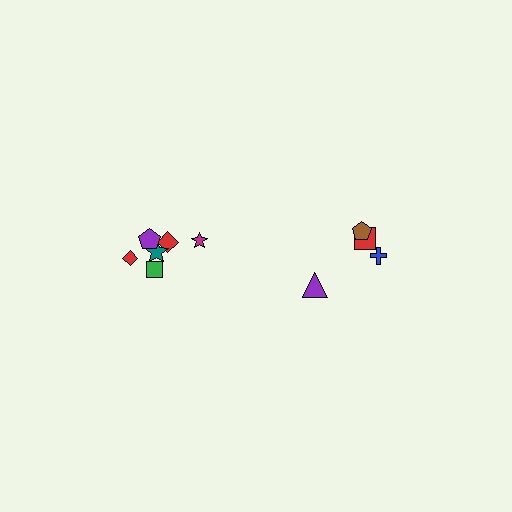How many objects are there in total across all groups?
There are 10 objects.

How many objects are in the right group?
There are 4 objects.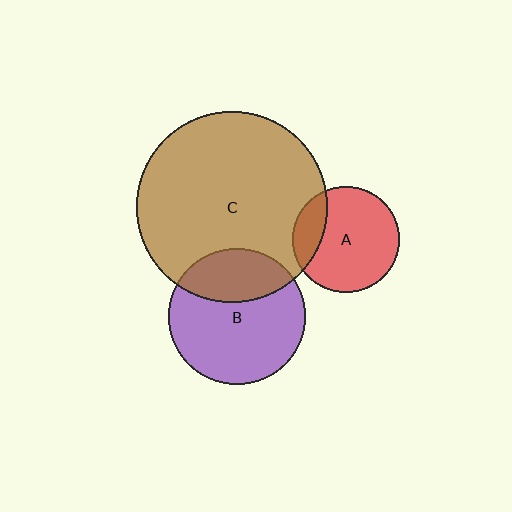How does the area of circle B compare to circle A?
Approximately 1.6 times.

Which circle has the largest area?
Circle C (brown).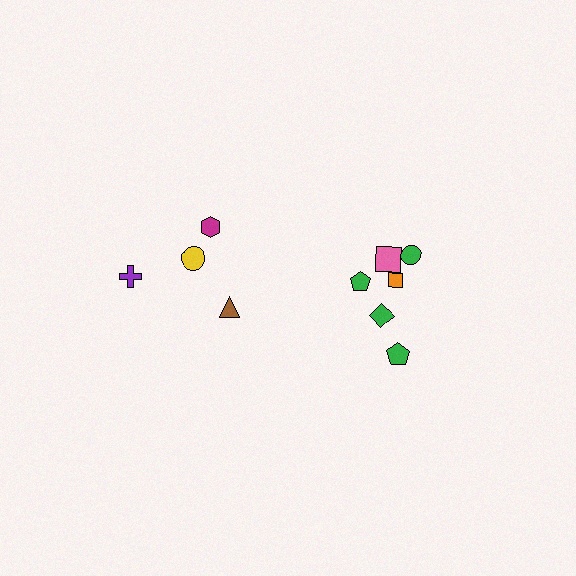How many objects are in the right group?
There are 6 objects.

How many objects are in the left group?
There are 4 objects.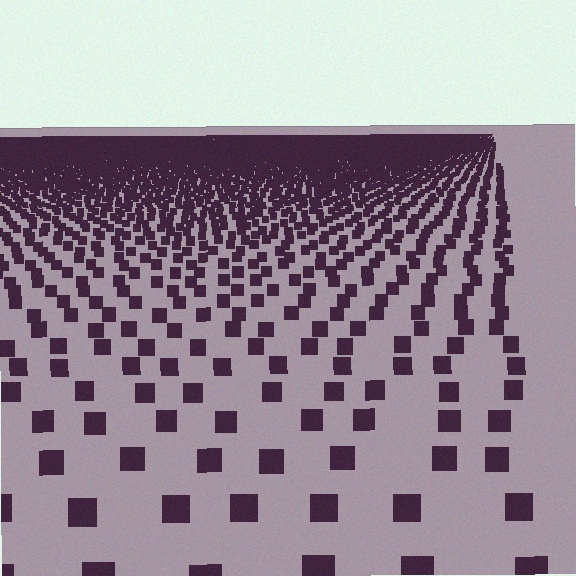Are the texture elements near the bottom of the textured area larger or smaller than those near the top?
Larger. Near the bottom, elements are closer to the viewer and appear at a bigger on-screen size.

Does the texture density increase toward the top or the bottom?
Density increases toward the top.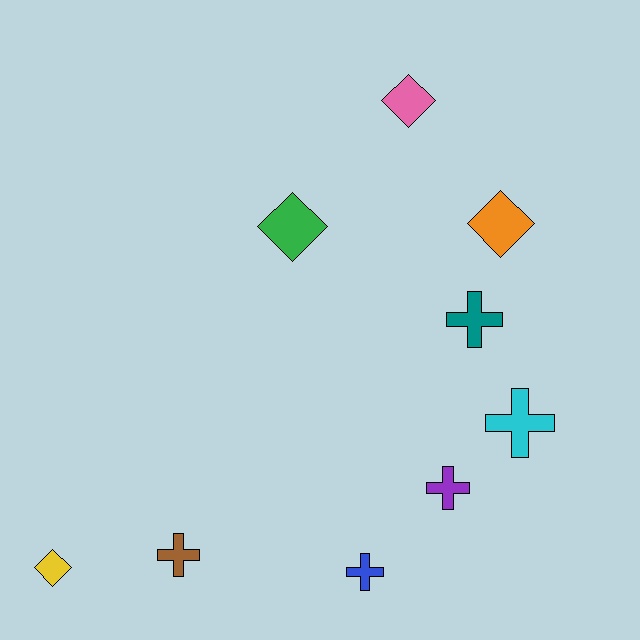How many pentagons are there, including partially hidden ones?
There are no pentagons.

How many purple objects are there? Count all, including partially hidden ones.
There is 1 purple object.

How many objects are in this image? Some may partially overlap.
There are 9 objects.